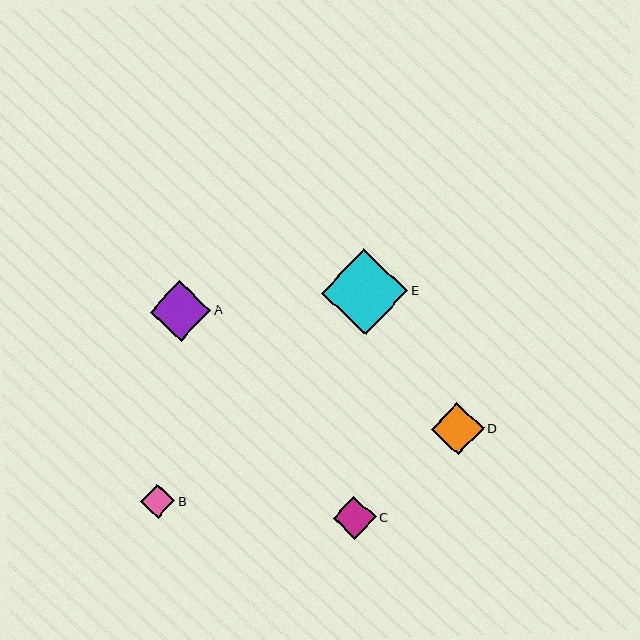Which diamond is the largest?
Diamond E is the largest with a size of approximately 86 pixels.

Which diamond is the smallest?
Diamond B is the smallest with a size of approximately 34 pixels.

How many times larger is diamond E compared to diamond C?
Diamond E is approximately 2.0 times the size of diamond C.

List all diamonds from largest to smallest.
From largest to smallest: E, A, D, C, B.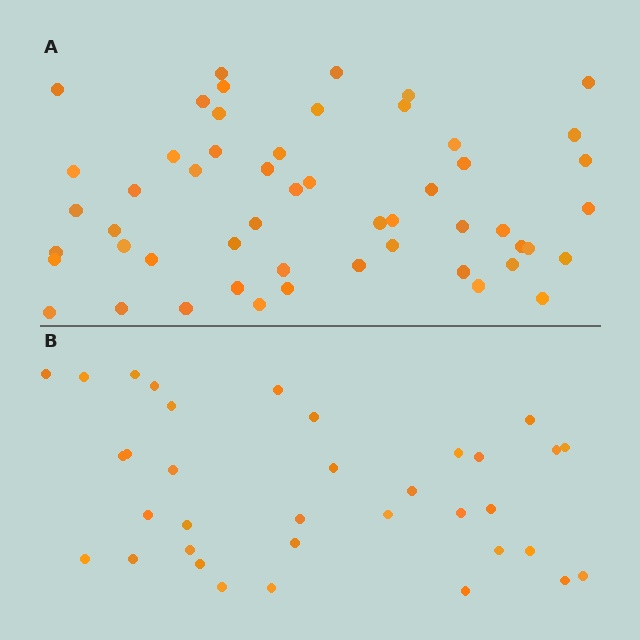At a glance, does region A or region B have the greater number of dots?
Region A (the top region) has more dots.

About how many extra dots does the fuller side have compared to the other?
Region A has approximately 20 more dots than region B.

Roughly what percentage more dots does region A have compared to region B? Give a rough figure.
About 50% more.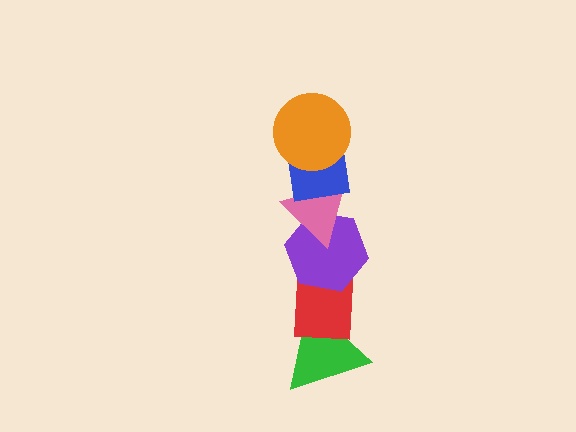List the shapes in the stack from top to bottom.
From top to bottom: the orange circle, the blue square, the pink triangle, the purple hexagon, the red rectangle, the green triangle.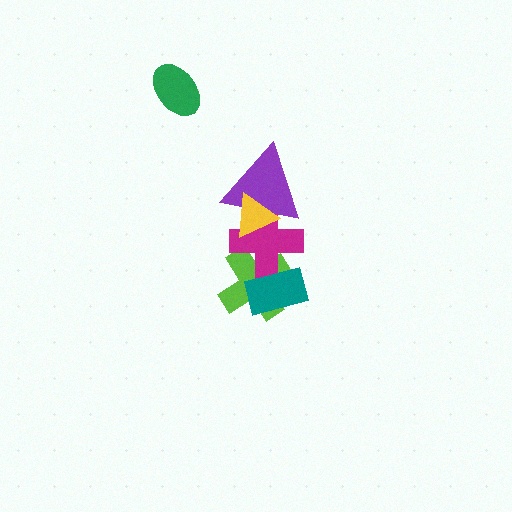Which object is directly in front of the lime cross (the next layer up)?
The magenta cross is directly in front of the lime cross.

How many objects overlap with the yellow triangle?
2 objects overlap with the yellow triangle.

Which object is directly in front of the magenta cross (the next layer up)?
The teal rectangle is directly in front of the magenta cross.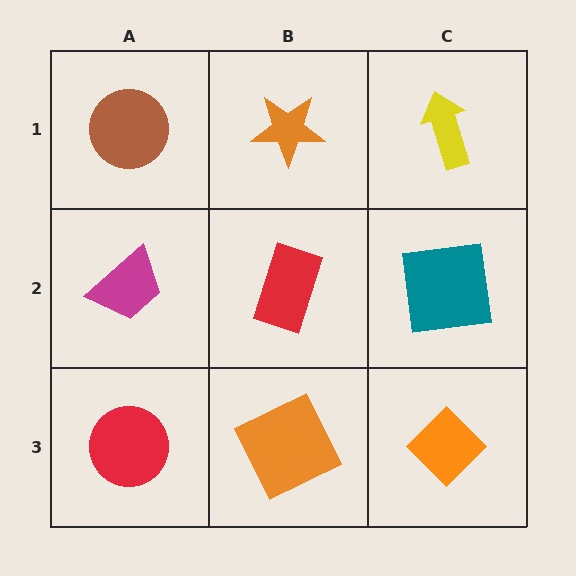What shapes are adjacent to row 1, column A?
A magenta trapezoid (row 2, column A), an orange star (row 1, column B).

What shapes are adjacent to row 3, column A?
A magenta trapezoid (row 2, column A), an orange square (row 3, column B).